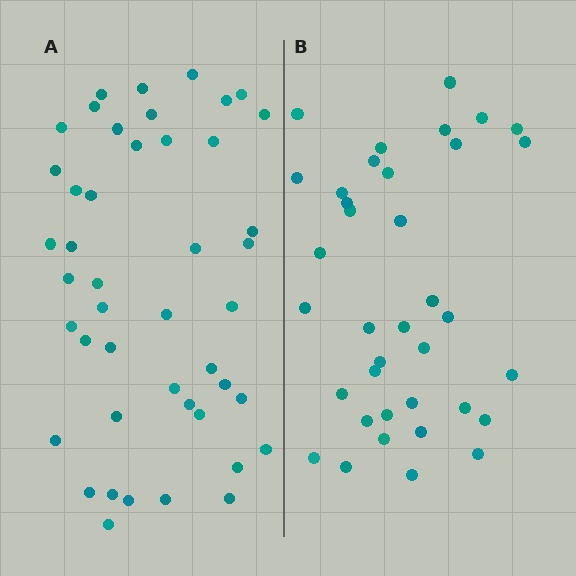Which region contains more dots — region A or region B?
Region A (the left region) has more dots.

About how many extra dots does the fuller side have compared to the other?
Region A has roughly 8 or so more dots than region B.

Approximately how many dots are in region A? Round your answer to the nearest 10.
About 40 dots. (The exact count is 45, which rounds to 40.)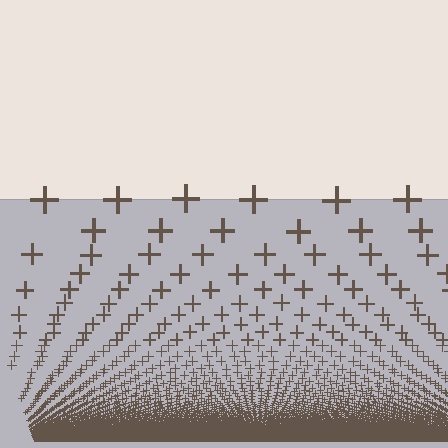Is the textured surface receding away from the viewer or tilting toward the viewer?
The surface appears to tilt toward the viewer. Texture elements get larger and sparser toward the top.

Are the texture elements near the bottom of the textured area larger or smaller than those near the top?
Smaller. The gradient is inverted — elements near the bottom are smaller and denser.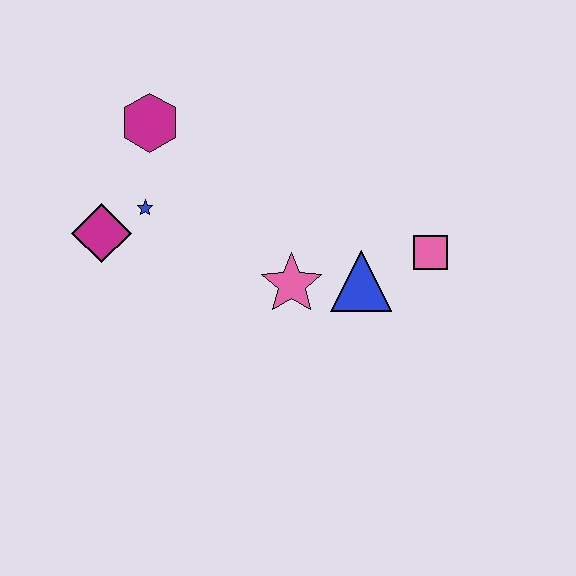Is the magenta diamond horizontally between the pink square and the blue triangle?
No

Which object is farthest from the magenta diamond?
The pink square is farthest from the magenta diamond.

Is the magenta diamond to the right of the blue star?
No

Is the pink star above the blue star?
No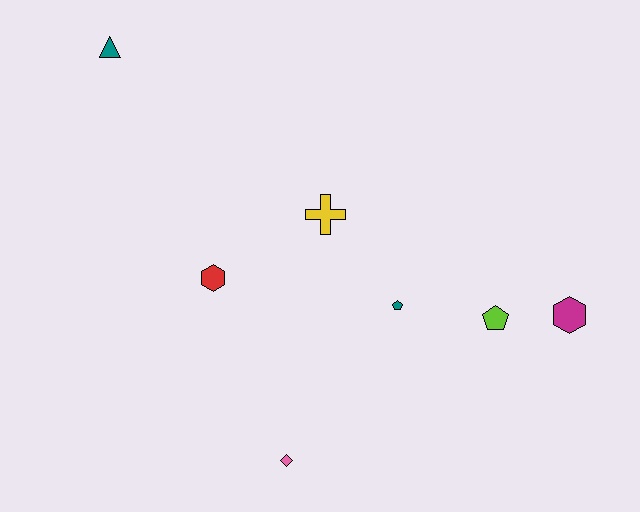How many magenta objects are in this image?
There is 1 magenta object.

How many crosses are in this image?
There is 1 cross.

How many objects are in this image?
There are 7 objects.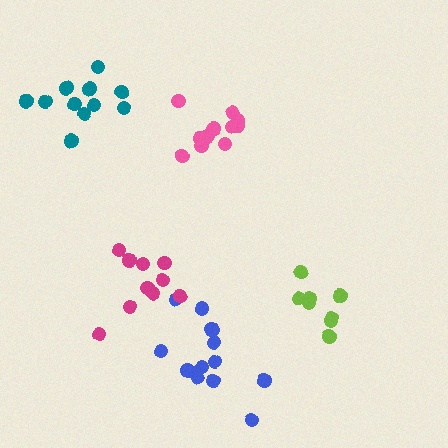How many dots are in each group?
Group 1: 13 dots, Group 2: 8 dots, Group 3: 14 dots, Group 4: 10 dots, Group 5: 11 dots (56 total).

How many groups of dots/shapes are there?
There are 5 groups.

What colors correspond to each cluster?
The clusters are colored: pink, lime, blue, magenta, teal.